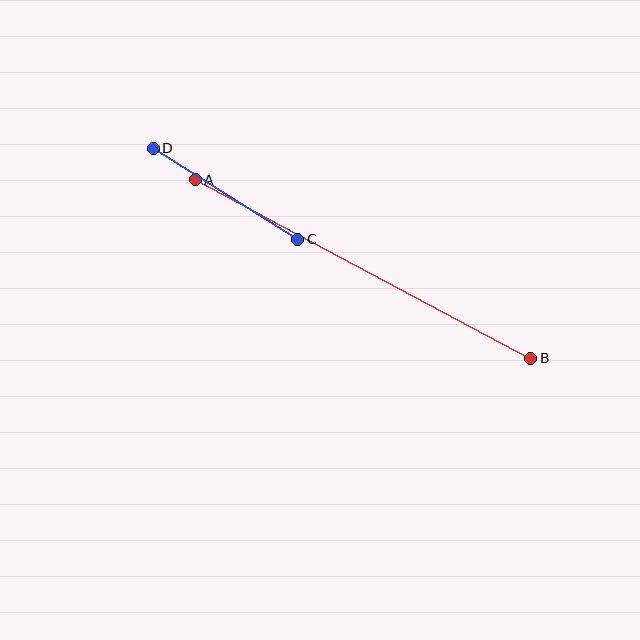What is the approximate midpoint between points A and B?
The midpoint is at approximately (363, 269) pixels.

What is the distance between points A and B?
The distance is approximately 380 pixels.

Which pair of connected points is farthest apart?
Points A and B are farthest apart.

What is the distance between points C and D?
The distance is approximately 171 pixels.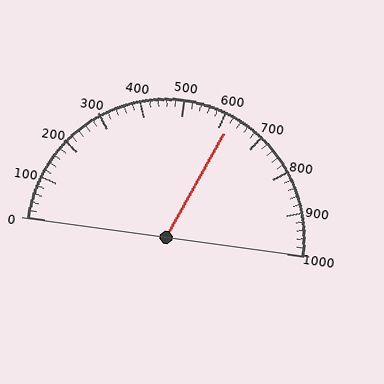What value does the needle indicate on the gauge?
The needle indicates approximately 620.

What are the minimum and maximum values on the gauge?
The gauge ranges from 0 to 1000.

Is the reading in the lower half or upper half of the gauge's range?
The reading is in the upper half of the range (0 to 1000).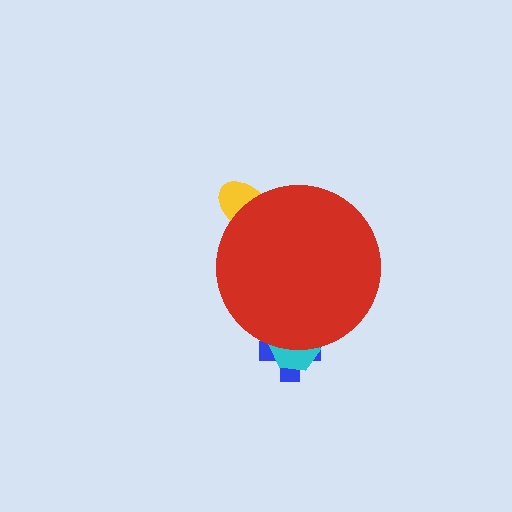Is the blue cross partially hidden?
Yes, the blue cross is partially hidden behind the red circle.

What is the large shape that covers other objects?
A red circle.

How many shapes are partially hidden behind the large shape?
3 shapes are partially hidden.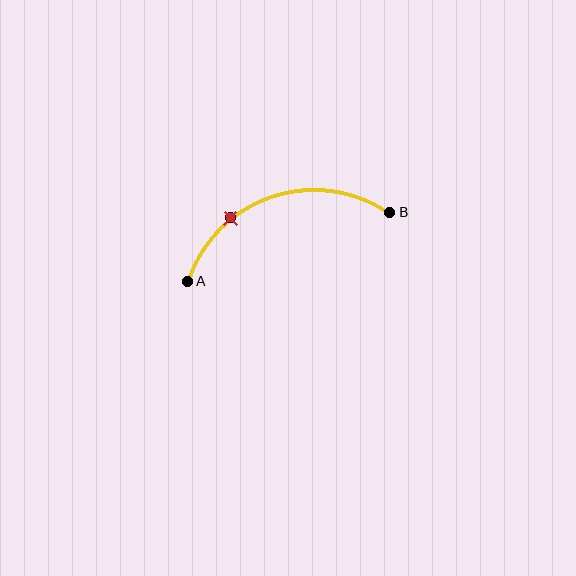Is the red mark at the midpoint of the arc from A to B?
No. The red mark lies on the arc but is closer to endpoint A. The arc midpoint would be at the point on the curve equidistant along the arc from both A and B.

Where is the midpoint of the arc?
The arc midpoint is the point on the curve farthest from the straight line joining A and B. It sits above that line.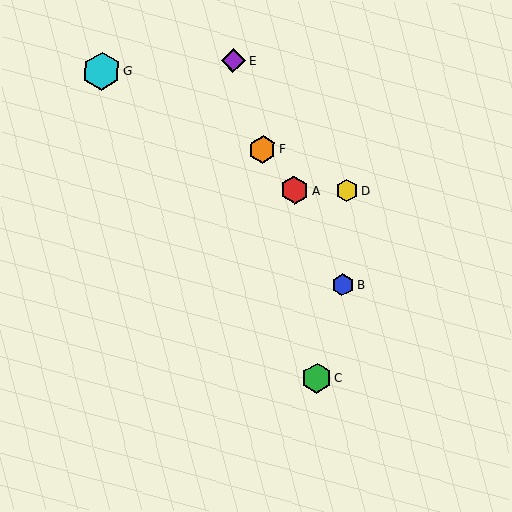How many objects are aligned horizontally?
2 objects (A, D) are aligned horizontally.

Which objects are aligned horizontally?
Objects A, D are aligned horizontally.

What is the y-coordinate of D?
Object D is at y≈191.